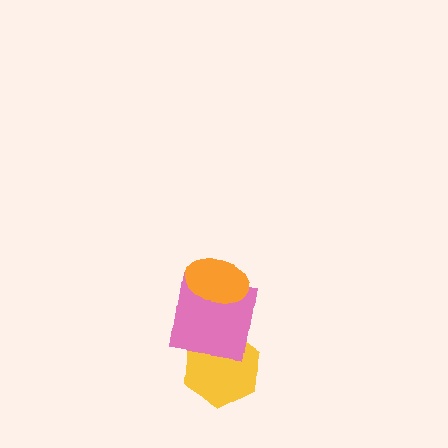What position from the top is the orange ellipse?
The orange ellipse is 1st from the top.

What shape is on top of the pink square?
The orange ellipse is on top of the pink square.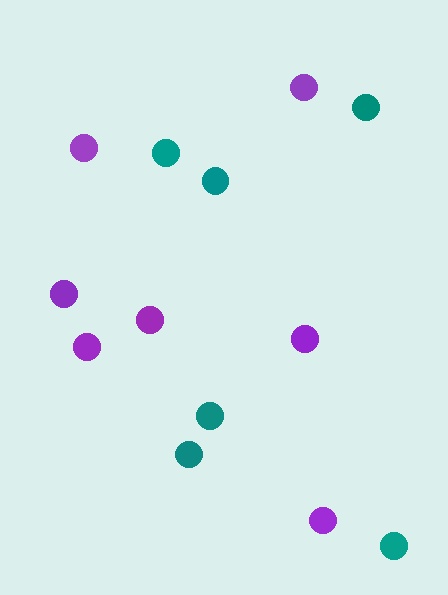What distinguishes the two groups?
There are 2 groups: one group of purple circles (7) and one group of teal circles (6).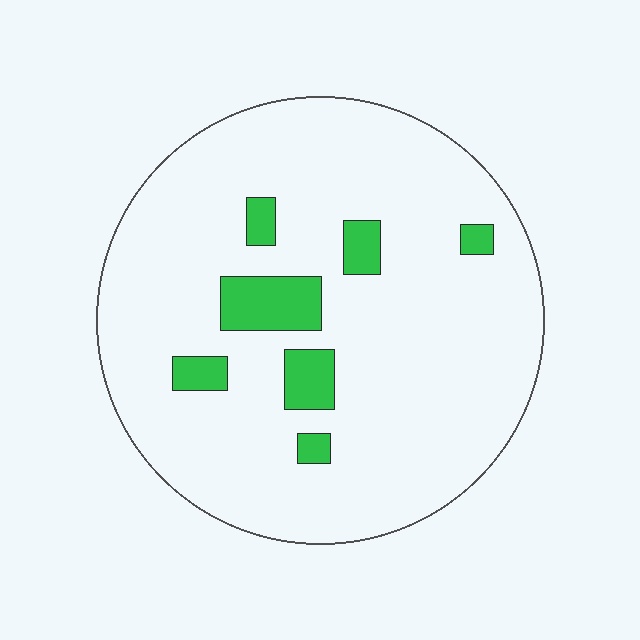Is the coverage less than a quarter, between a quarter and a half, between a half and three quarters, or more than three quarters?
Less than a quarter.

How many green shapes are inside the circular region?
7.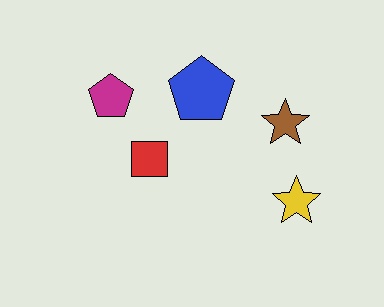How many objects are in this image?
There are 5 objects.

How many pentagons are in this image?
There are 2 pentagons.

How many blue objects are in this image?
There is 1 blue object.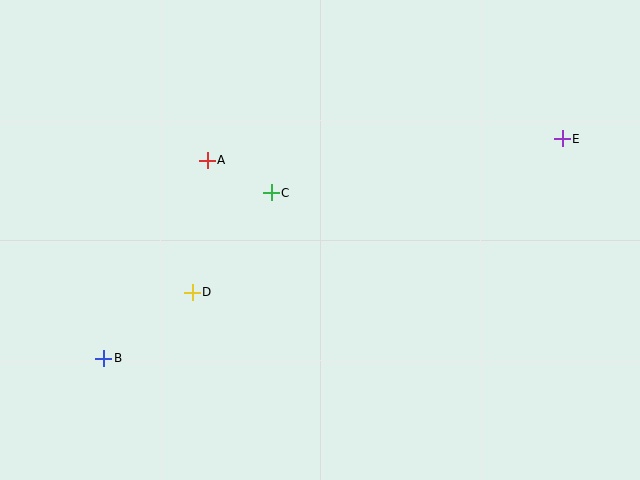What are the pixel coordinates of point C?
Point C is at (271, 193).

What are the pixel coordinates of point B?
Point B is at (104, 358).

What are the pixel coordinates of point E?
Point E is at (562, 139).